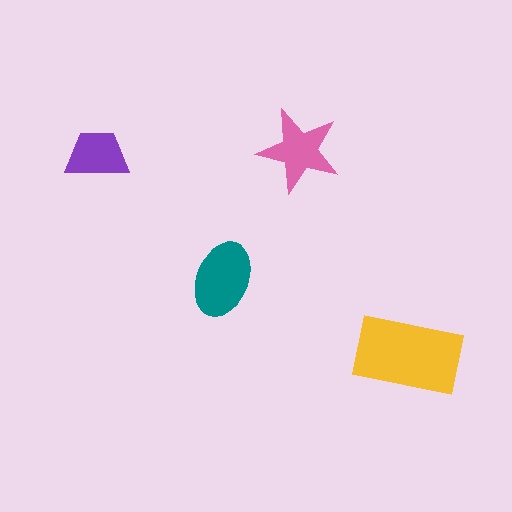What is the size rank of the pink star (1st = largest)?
3rd.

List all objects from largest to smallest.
The yellow rectangle, the teal ellipse, the pink star, the purple trapezoid.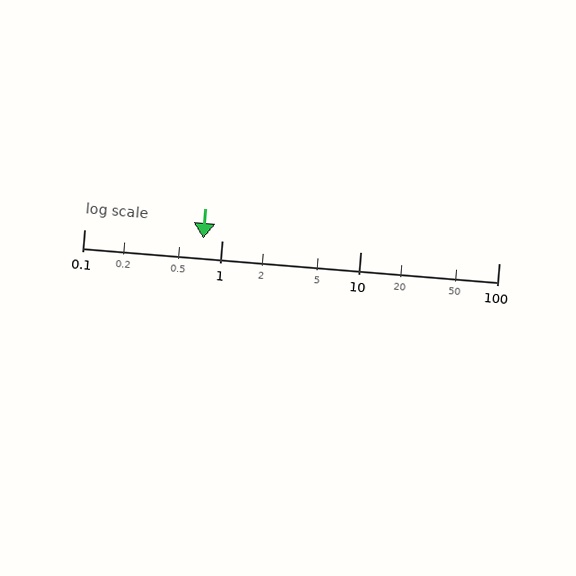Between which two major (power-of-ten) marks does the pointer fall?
The pointer is between 0.1 and 1.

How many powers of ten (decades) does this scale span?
The scale spans 3 decades, from 0.1 to 100.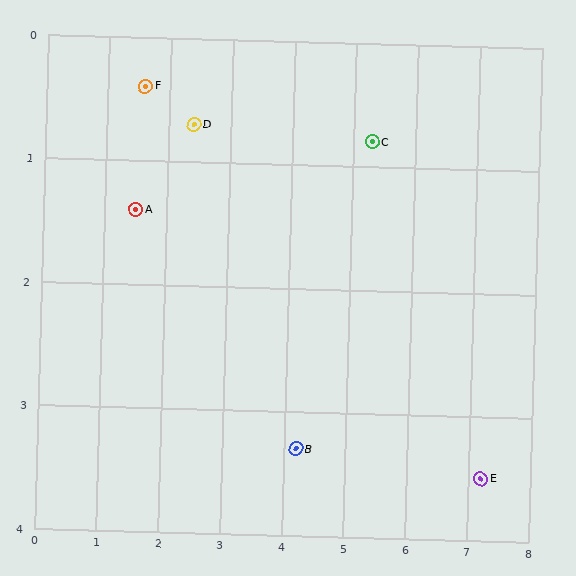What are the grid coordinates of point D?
Point D is at approximately (2.4, 0.7).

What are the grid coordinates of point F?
Point F is at approximately (1.6, 0.4).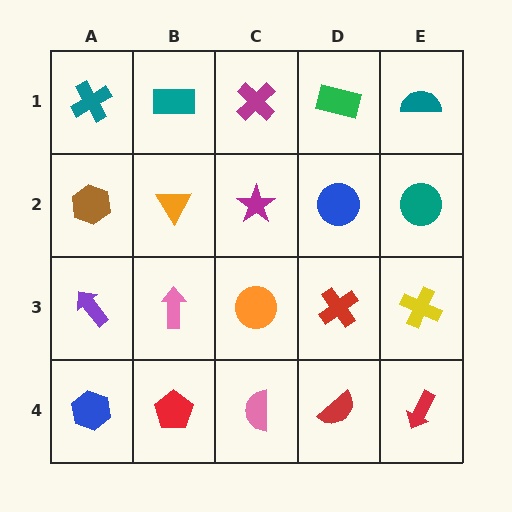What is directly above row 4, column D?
A red cross.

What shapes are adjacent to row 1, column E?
A teal circle (row 2, column E), a green rectangle (row 1, column D).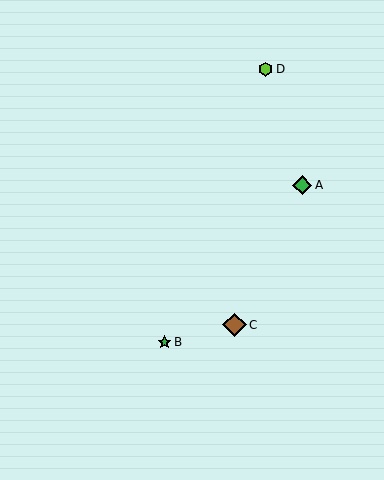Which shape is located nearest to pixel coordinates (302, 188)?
The green diamond (labeled A) at (302, 185) is nearest to that location.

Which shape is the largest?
The brown diamond (labeled C) is the largest.